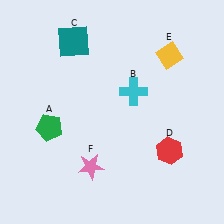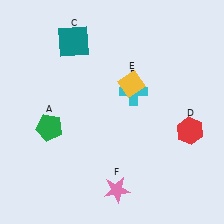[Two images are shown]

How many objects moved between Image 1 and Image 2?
3 objects moved between the two images.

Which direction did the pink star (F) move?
The pink star (F) moved right.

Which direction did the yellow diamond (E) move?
The yellow diamond (E) moved left.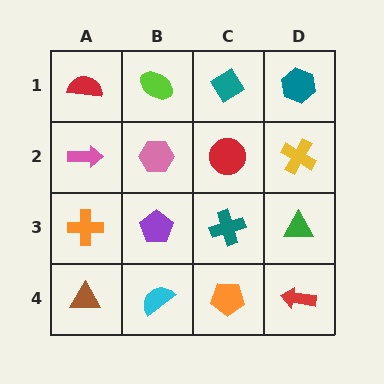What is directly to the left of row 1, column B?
A red semicircle.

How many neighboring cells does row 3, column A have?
3.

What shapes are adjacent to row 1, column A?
A pink arrow (row 2, column A), a lime ellipse (row 1, column B).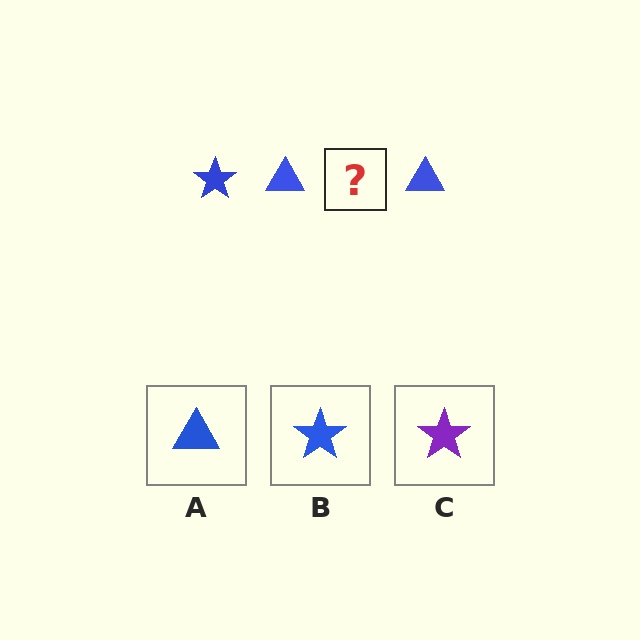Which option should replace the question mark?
Option B.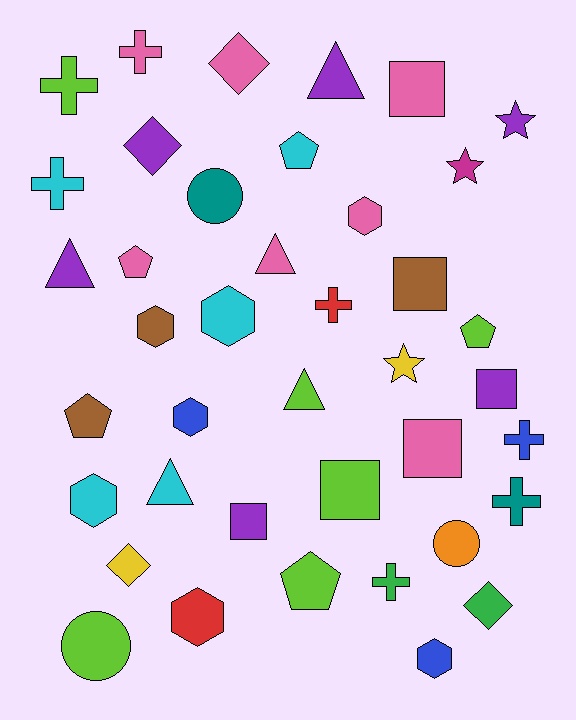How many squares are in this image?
There are 6 squares.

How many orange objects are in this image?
There is 1 orange object.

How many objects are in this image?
There are 40 objects.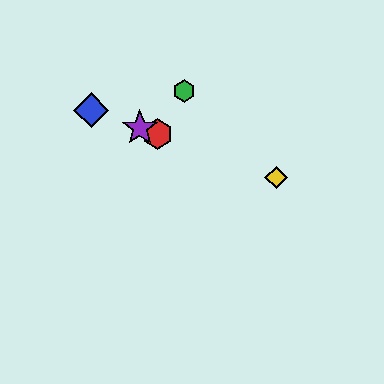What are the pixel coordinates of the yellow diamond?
The yellow diamond is at (276, 177).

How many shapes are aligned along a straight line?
4 shapes (the red hexagon, the blue diamond, the yellow diamond, the purple star) are aligned along a straight line.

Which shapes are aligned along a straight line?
The red hexagon, the blue diamond, the yellow diamond, the purple star are aligned along a straight line.